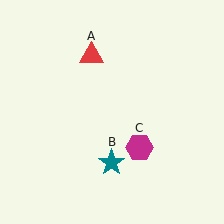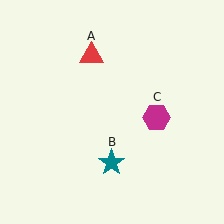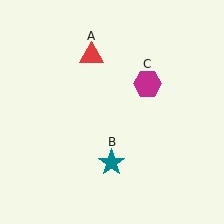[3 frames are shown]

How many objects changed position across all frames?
1 object changed position: magenta hexagon (object C).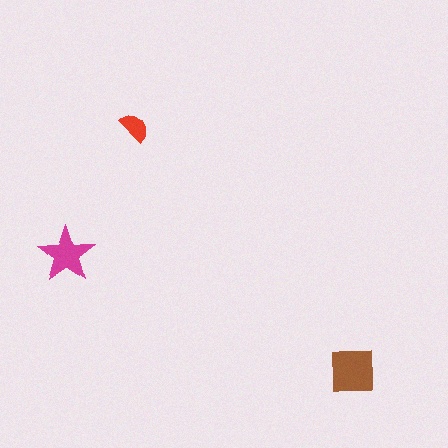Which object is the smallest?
The red semicircle.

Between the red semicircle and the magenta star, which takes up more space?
The magenta star.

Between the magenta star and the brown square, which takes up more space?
The brown square.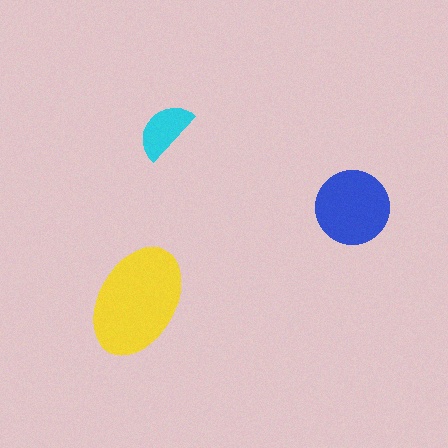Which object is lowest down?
The yellow ellipse is bottommost.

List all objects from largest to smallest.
The yellow ellipse, the blue circle, the cyan semicircle.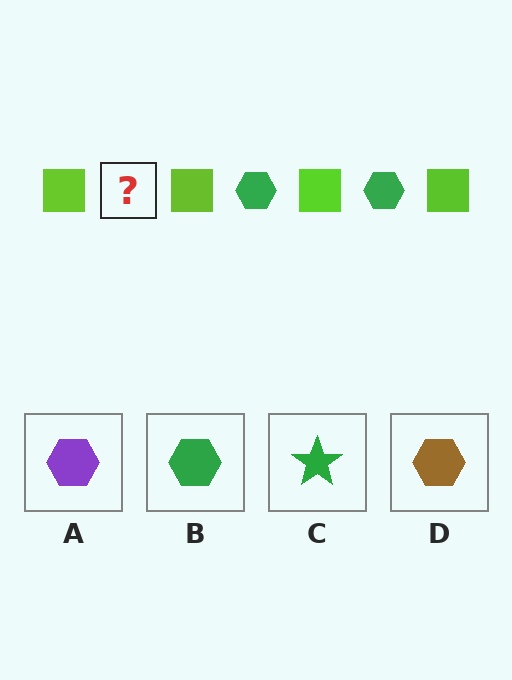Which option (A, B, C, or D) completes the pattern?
B.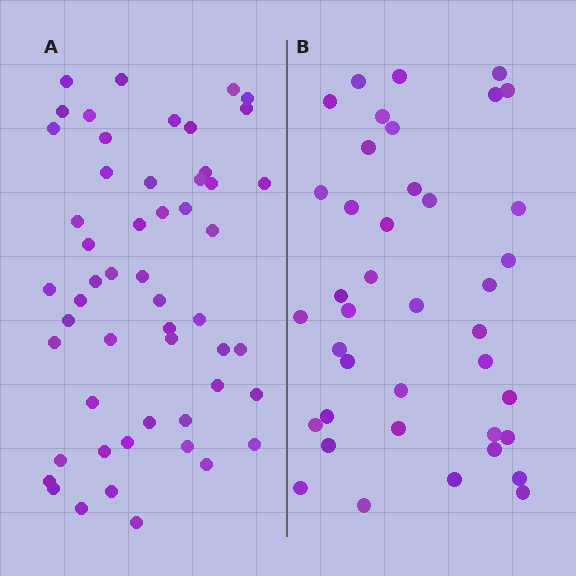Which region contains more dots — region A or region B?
Region A (the left region) has more dots.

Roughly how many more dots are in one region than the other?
Region A has approximately 15 more dots than region B.